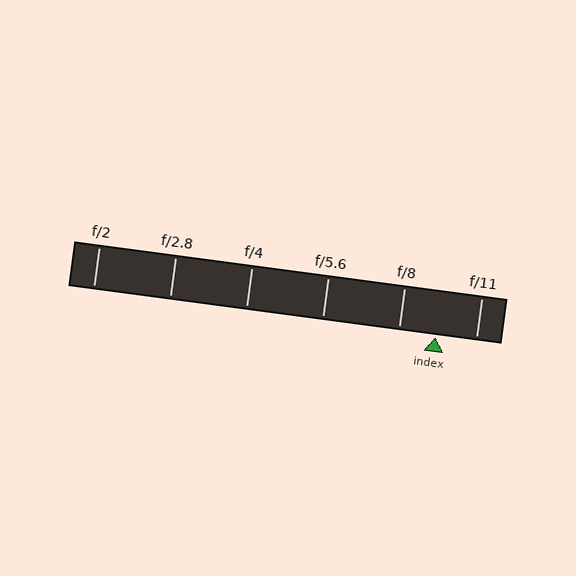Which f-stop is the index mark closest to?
The index mark is closest to f/8.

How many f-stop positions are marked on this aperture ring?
There are 6 f-stop positions marked.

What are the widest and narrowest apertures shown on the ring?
The widest aperture shown is f/2 and the narrowest is f/11.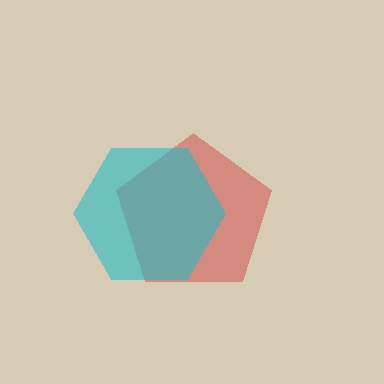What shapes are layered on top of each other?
The layered shapes are: a red pentagon, a cyan hexagon.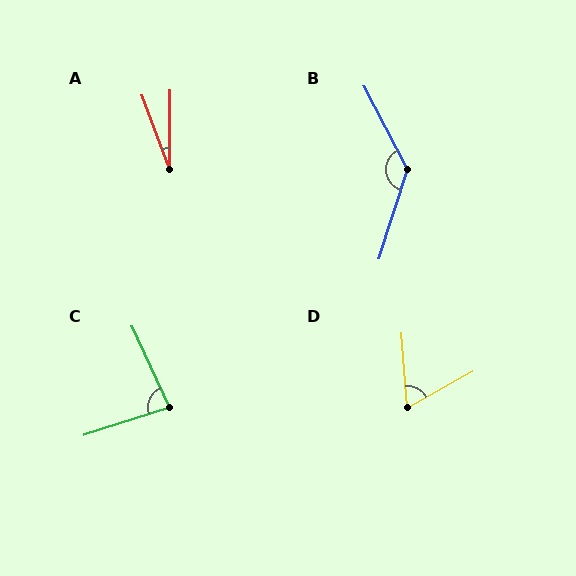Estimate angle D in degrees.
Approximately 65 degrees.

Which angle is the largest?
B, at approximately 135 degrees.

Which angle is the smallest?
A, at approximately 21 degrees.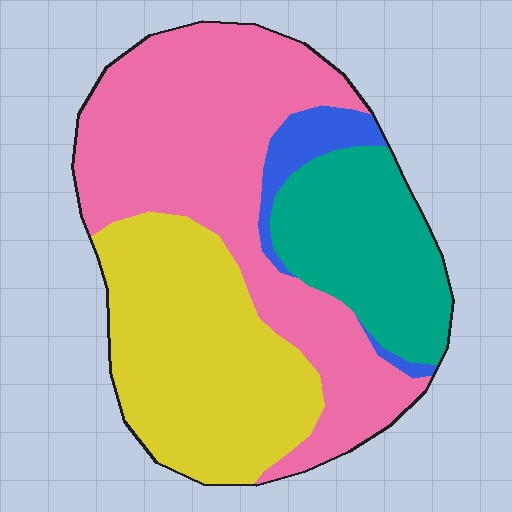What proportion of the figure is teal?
Teal takes up less than a quarter of the figure.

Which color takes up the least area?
Blue, at roughly 5%.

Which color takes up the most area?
Pink, at roughly 45%.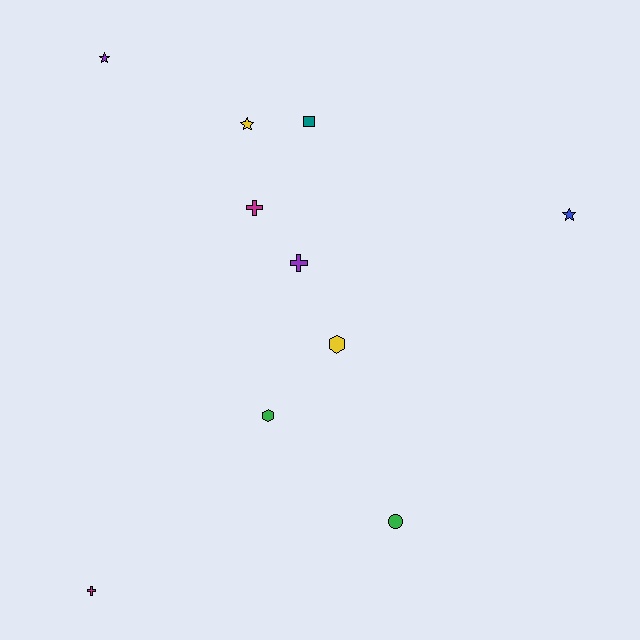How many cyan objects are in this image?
There are no cyan objects.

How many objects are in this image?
There are 10 objects.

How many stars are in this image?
There are 3 stars.